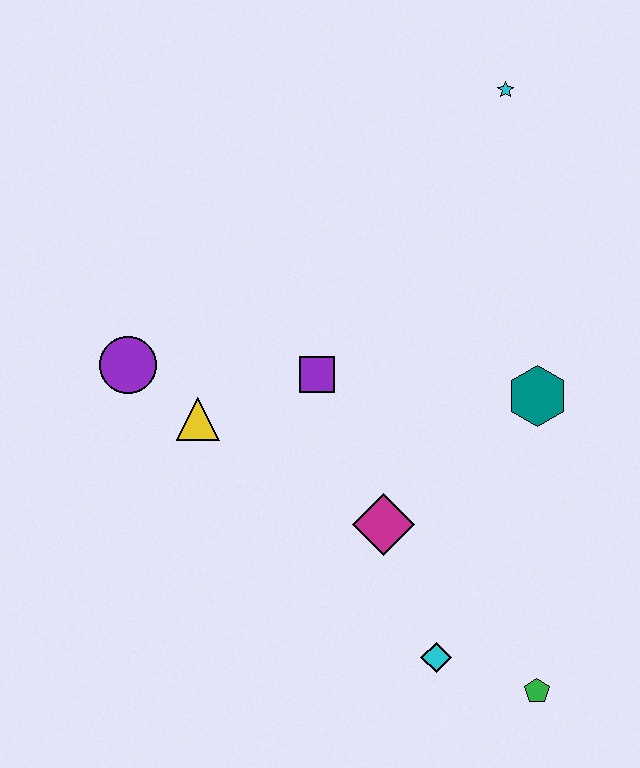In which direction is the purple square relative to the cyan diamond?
The purple square is above the cyan diamond.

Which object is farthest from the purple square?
The green pentagon is farthest from the purple square.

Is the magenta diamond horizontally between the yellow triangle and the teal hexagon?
Yes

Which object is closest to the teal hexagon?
The magenta diamond is closest to the teal hexagon.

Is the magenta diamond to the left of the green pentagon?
Yes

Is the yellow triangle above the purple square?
No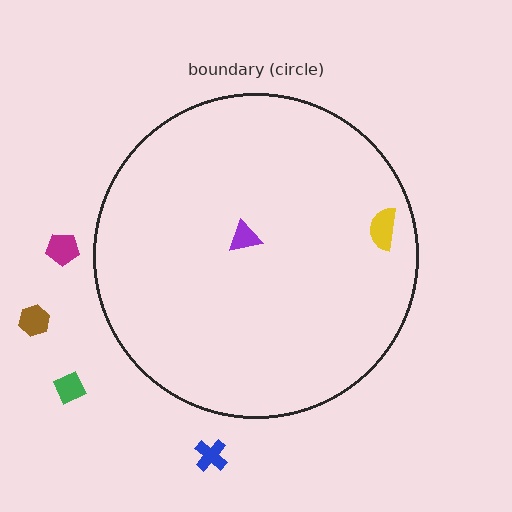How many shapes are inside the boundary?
2 inside, 4 outside.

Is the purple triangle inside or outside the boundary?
Inside.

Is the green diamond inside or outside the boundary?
Outside.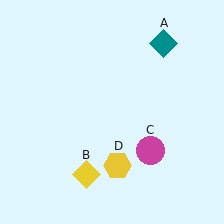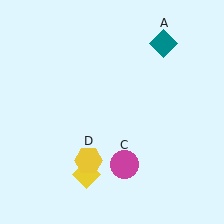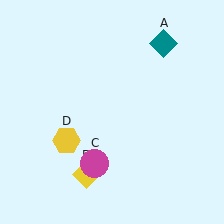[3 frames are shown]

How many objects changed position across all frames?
2 objects changed position: magenta circle (object C), yellow hexagon (object D).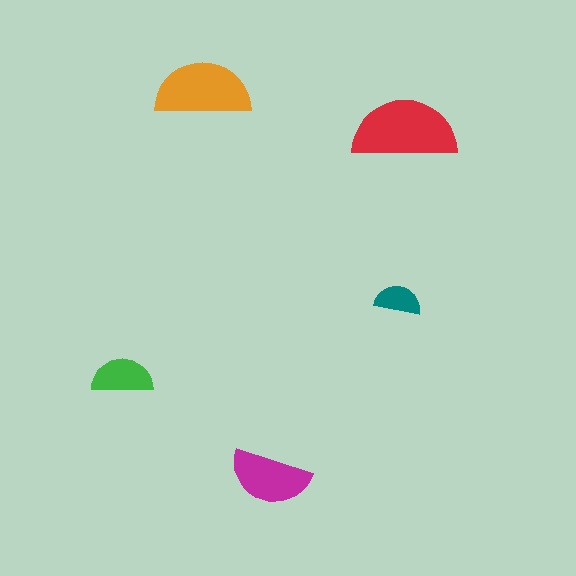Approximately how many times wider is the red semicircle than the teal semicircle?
About 2 times wider.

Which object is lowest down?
The magenta semicircle is bottommost.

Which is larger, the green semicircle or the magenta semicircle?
The magenta one.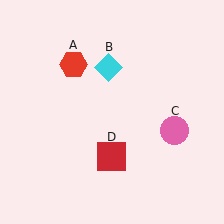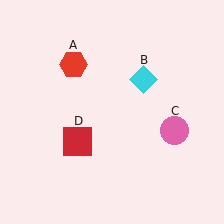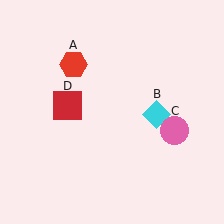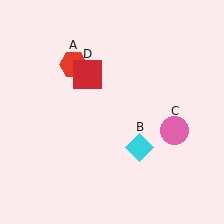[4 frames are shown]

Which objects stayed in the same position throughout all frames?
Red hexagon (object A) and pink circle (object C) remained stationary.